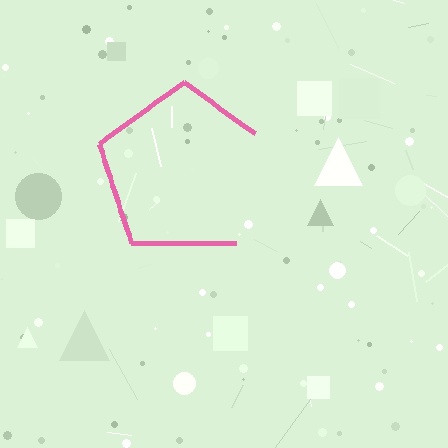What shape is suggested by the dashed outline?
The dashed outline suggests a pentagon.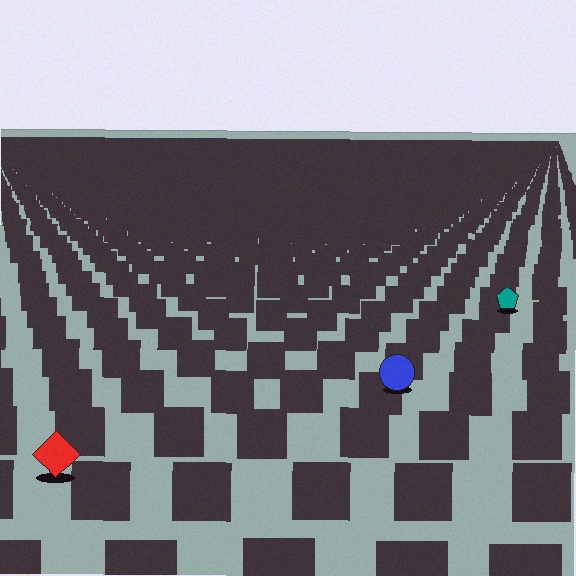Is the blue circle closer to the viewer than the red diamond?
No. The red diamond is closer — you can tell from the texture gradient: the ground texture is coarser near it.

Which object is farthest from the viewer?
The teal pentagon is farthest from the viewer. It appears smaller and the ground texture around it is denser.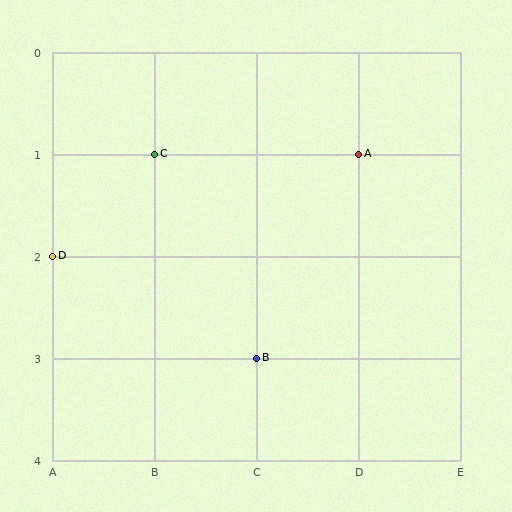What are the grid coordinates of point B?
Point B is at grid coordinates (C, 3).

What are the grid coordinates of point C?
Point C is at grid coordinates (B, 1).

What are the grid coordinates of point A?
Point A is at grid coordinates (D, 1).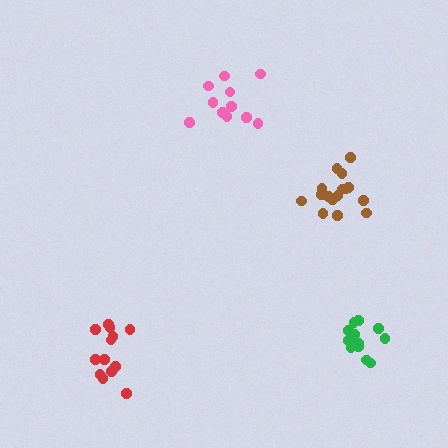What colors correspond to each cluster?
The clusters are colored: pink, red, brown, green.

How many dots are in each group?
Group 1: 11 dots, Group 2: 13 dots, Group 3: 16 dots, Group 4: 13 dots (53 total).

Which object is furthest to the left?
The red cluster is leftmost.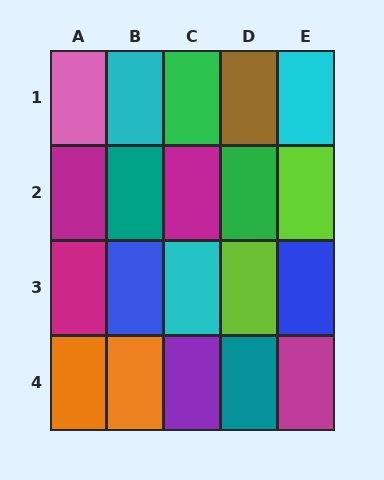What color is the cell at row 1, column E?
Cyan.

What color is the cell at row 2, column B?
Teal.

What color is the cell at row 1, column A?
Pink.